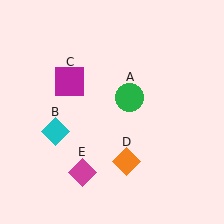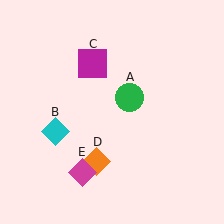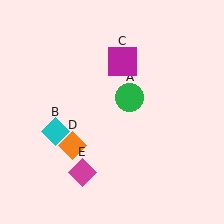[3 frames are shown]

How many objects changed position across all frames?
2 objects changed position: magenta square (object C), orange diamond (object D).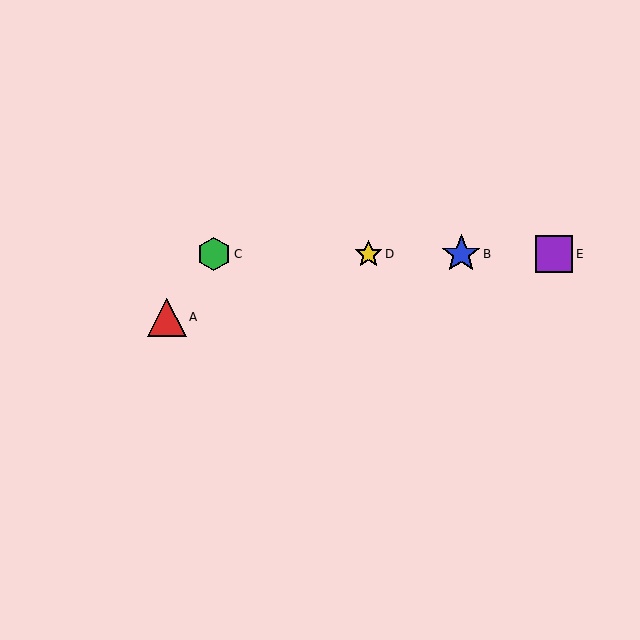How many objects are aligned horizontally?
4 objects (B, C, D, E) are aligned horizontally.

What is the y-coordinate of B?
Object B is at y≈254.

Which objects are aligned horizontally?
Objects B, C, D, E are aligned horizontally.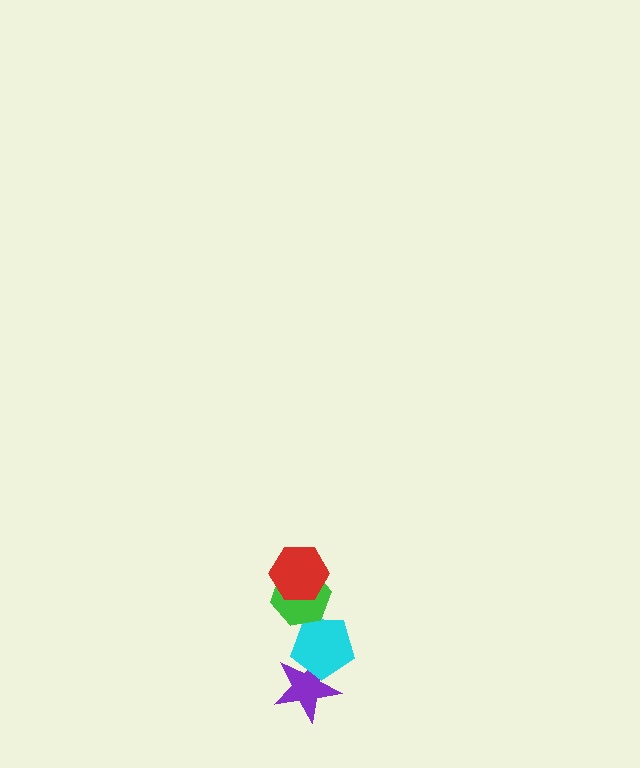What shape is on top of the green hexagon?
The red hexagon is on top of the green hexagon.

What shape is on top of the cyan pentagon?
The green hexagon is on top of the cyan pentagon.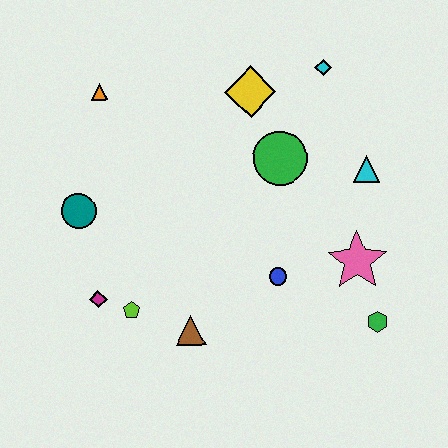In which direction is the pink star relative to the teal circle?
The pink star is to the right of the teal circle.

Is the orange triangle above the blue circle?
Yes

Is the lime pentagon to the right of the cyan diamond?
No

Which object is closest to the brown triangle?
The lime pentagon is closest to the brown triangle.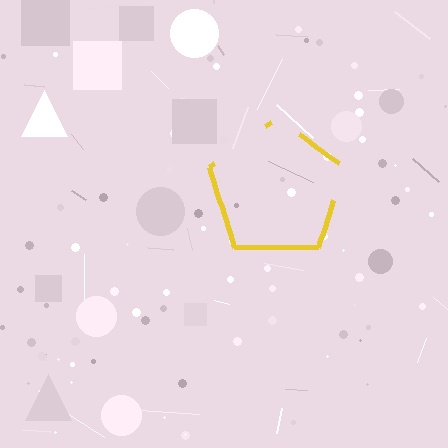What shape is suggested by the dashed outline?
The dashed outline suggests a pentagon.